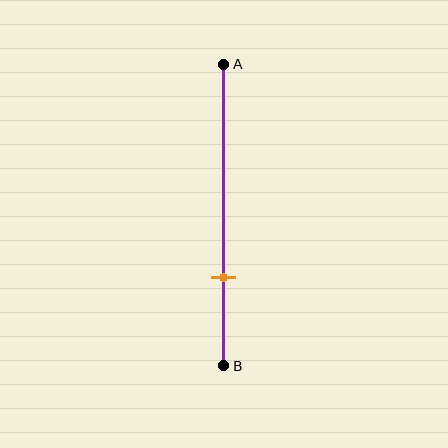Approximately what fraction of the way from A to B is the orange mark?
The orange mark is approximately 70% of the way from A to B.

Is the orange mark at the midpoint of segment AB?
No, the mark is at about 70% from A, not at the 50% midpoint.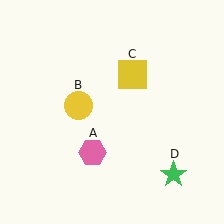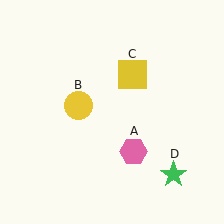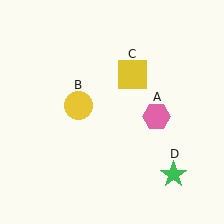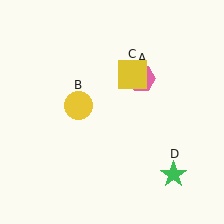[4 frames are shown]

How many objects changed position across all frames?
1 object changed position: pink hexagon (object A).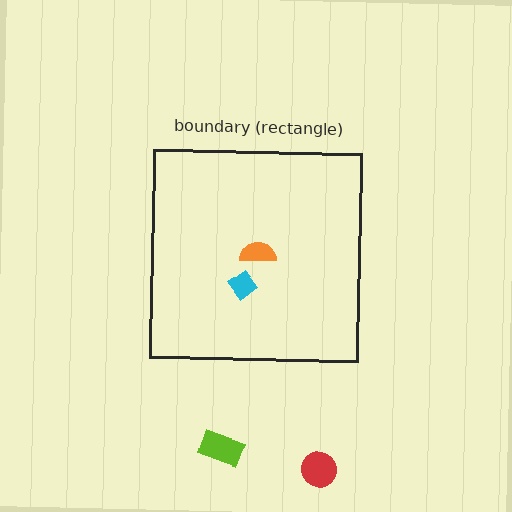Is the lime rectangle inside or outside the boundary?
Outside.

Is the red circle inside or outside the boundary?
Outside.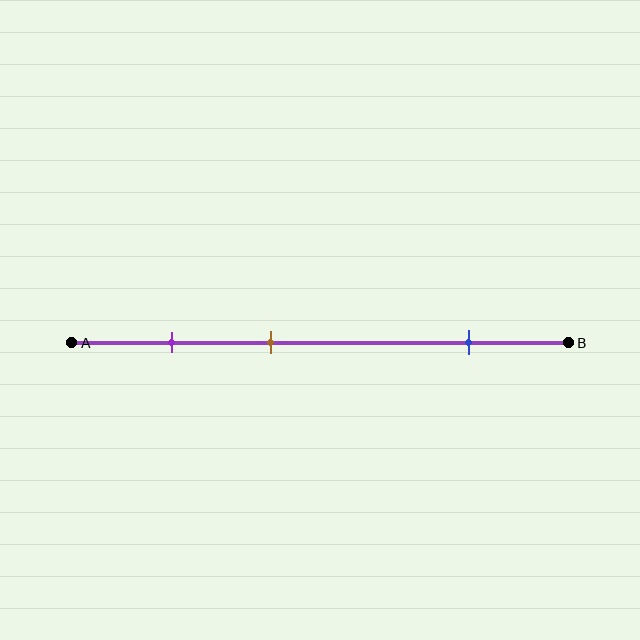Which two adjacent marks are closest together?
The purple and brown marks are the closest adjacent pair.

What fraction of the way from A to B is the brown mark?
The brown mark is approximately 40% (0.4) of the way from A to B.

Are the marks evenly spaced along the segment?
No, the marks are not evenly spaced.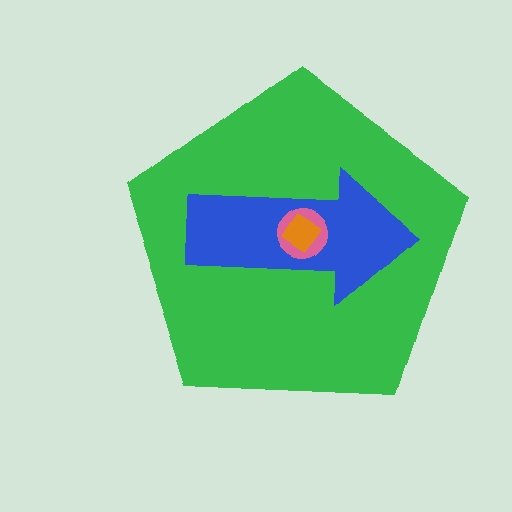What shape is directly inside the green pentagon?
The blue arrow.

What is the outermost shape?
The green pentagon.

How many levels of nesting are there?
4.